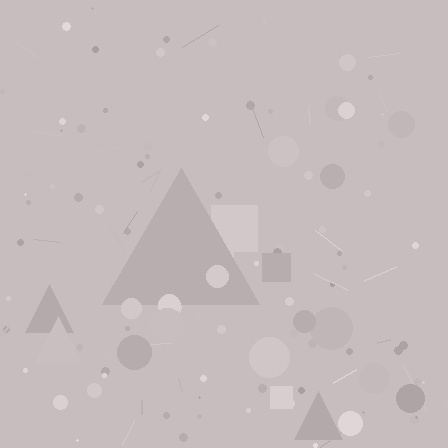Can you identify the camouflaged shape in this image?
The camouflaged shape is a triangle.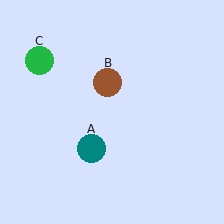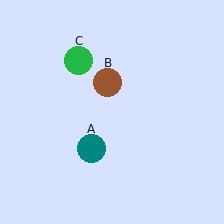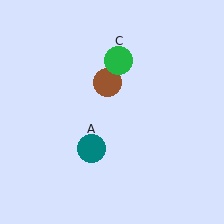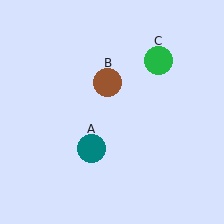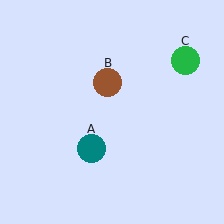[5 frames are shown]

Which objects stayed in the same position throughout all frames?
Teal circle (object A) and brown circle (object B) remained stationary.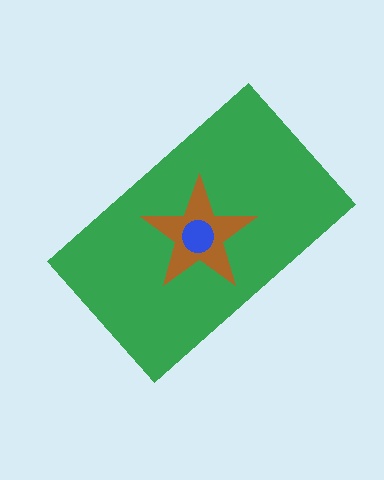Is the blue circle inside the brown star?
Yes.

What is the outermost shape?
The green rectangle.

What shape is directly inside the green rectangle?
The brown star.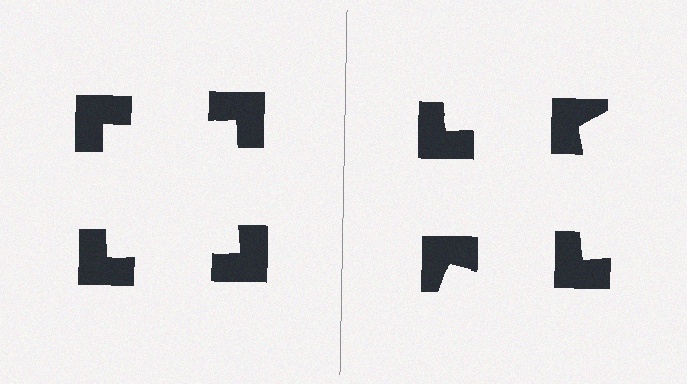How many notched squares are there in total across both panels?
8 — 4 on each side.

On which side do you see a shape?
An illusory square appears on the left side. On the right side the wedge cuts are rotated, so no coherent shape forms.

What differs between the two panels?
The notched squares are positioned identically on both sides; only the wedge orientations differ. On the left they align to a square; on the right they are misaligned.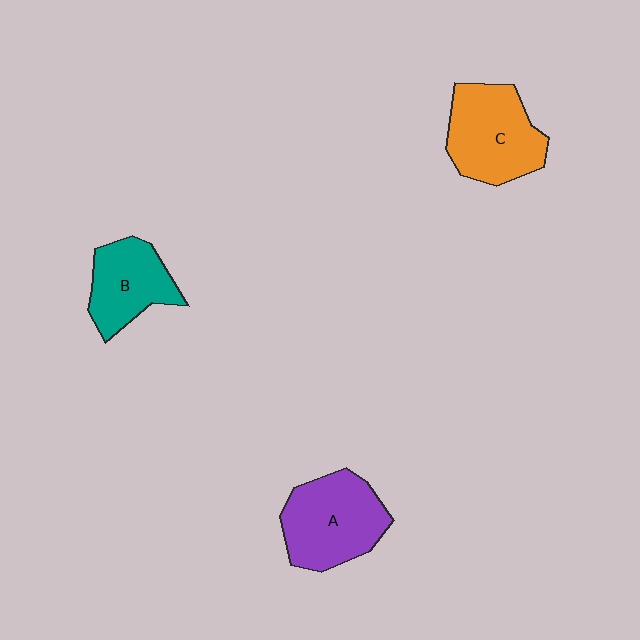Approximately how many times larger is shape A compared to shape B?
Approximately 1.3 times.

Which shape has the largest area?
Shape A (purple).